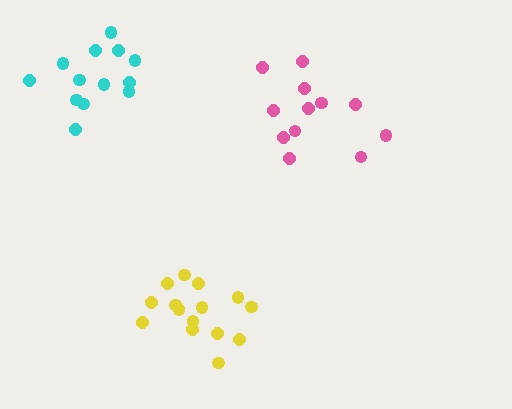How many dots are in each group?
Group 1: 13 dots, Group 2: 15 dots, Group 3: 12 dots (40 total).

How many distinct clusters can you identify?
There are 3 distinct clusters.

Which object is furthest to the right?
The pink cluster is rightmost.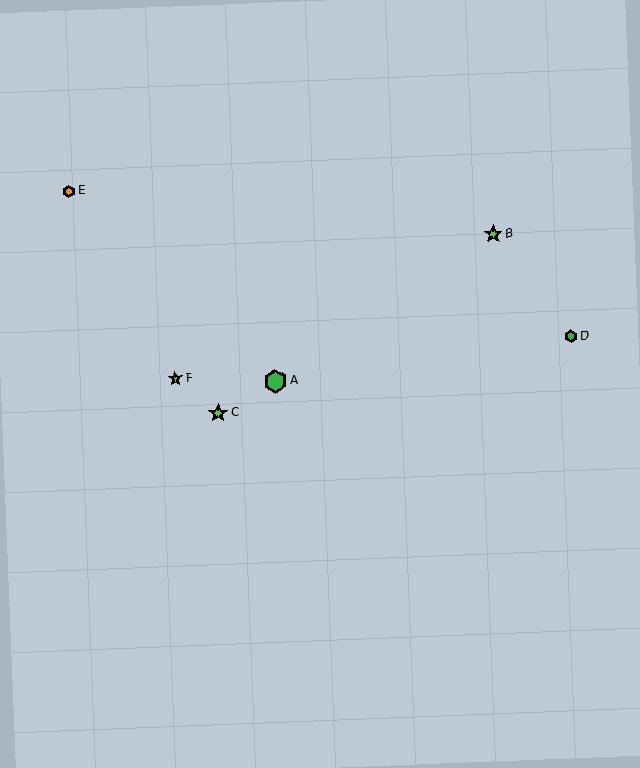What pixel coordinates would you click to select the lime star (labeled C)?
Click at (218, 413) to select the lime star C.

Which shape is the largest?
The green hexagon (labeled A) is the largest.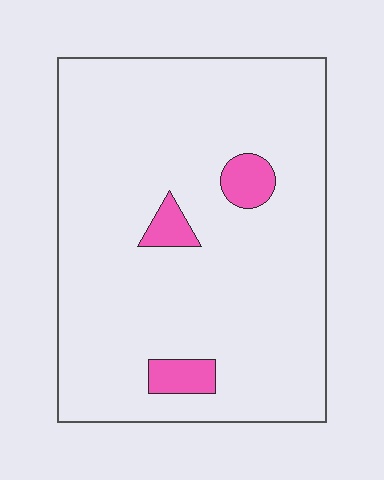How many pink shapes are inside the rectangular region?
3.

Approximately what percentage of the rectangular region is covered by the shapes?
Approximately 5%.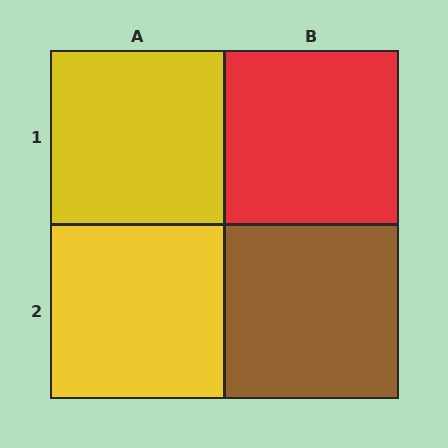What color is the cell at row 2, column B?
Brown.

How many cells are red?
1 cell is red.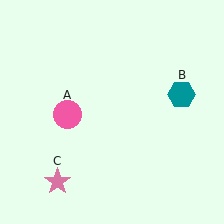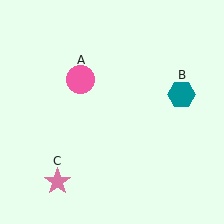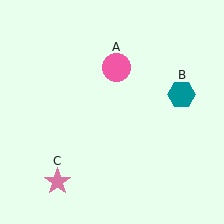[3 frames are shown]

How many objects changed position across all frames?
1 object changed position: pink circle (object A).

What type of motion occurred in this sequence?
The pink circle (object A) rotated clockwise around the center of the scene.